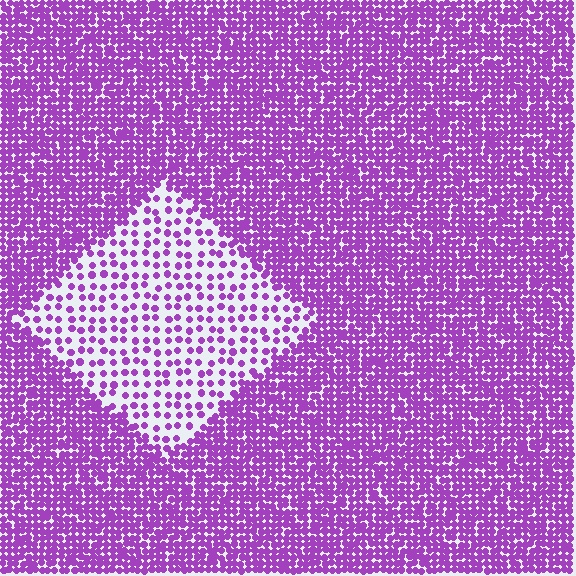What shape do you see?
I see a diamond.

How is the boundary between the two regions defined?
The boundary is defined by a change in element density (approximately 2.8x ratio). All elements are the same color, size, and shape.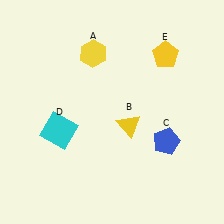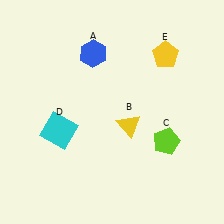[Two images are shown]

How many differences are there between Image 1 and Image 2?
There are 2 differences between the two images.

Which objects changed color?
A changed from yellow to blue. C changed from blue to lime.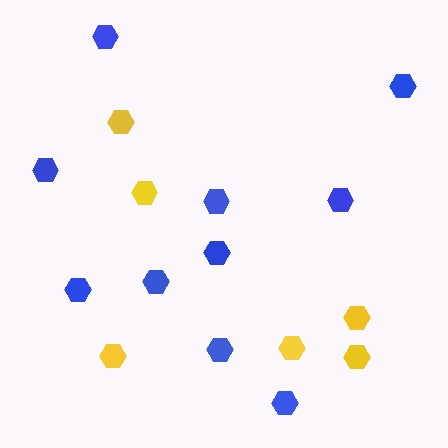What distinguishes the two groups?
There are 2 groups: one group of blue hexagons (10) and one group of yellow hexagons (6).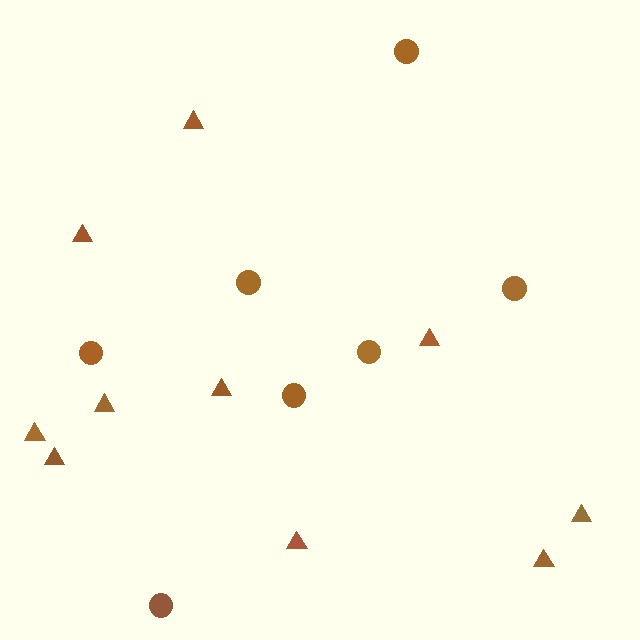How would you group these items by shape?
There are 2 groups: one group of circles (7) and one group of triangles (10).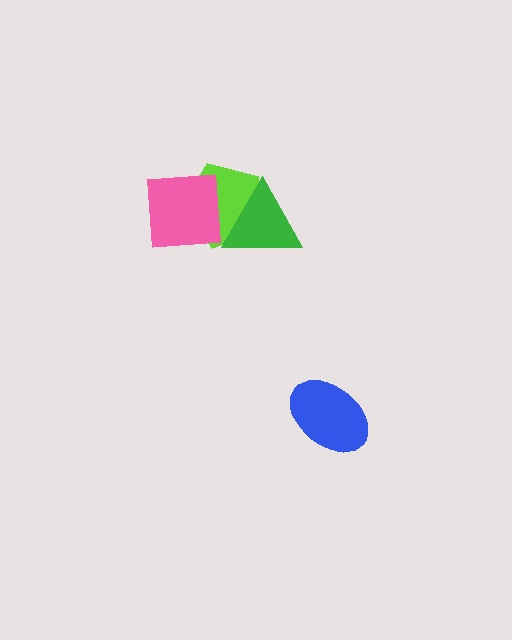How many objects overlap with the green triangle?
1 object overlaps with the green triangle.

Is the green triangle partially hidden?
No, no other shape covers it.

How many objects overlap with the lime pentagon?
2 objects overlap with the lime pentagon.